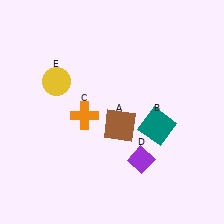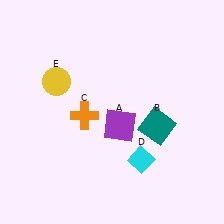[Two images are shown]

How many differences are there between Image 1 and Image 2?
There are 2 differences between the two images.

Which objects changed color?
A changed from brown to purple. D changed from purple to cyan.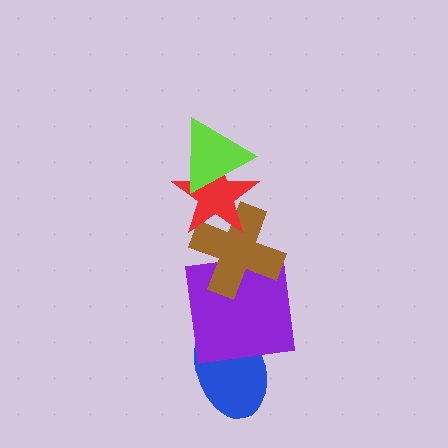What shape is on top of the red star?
The lime triangle is on top of the red star.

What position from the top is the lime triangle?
The lime triangle is 1st from the top.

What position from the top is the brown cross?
The brown cross is 3rd from the top.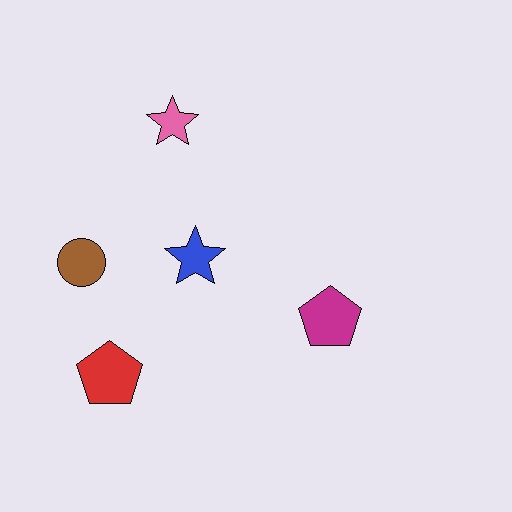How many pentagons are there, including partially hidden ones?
There are 2 pentagons.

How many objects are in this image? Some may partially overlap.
There are 5 objects.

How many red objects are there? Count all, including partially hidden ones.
There is 1 red object.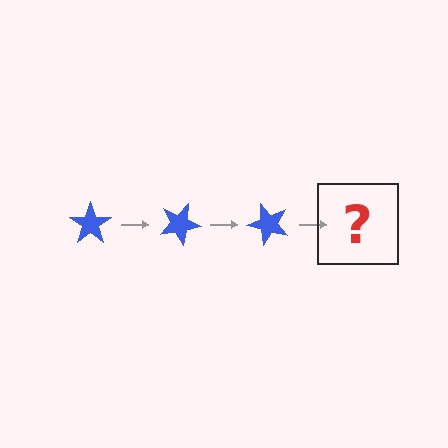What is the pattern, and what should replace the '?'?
The pattern is that the star rotates 25 degrees each step. The '?' should be a blue star rotated 75 degrees.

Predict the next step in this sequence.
The next step is a blue star rotated 75 degrees.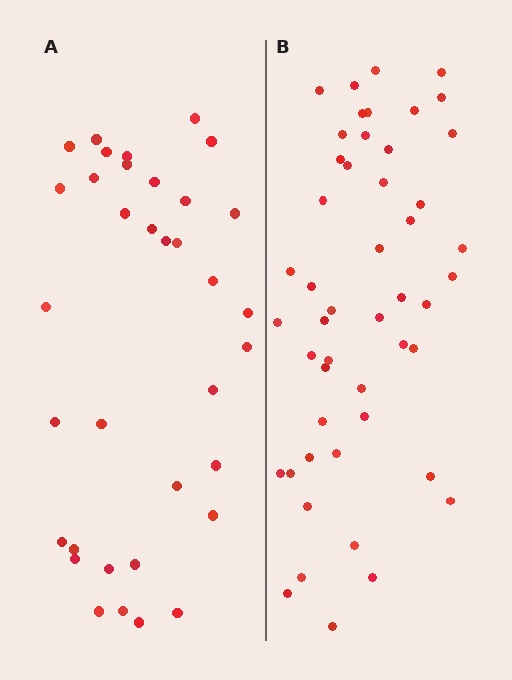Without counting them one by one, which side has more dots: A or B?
Region B (the right region) has more dots.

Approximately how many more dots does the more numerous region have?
Region B has approximately 15 more dots than region A.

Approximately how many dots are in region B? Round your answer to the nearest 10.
About 50 dots. (The exact count is 49, which rounds to 50.)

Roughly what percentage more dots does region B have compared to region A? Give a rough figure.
About 40% more.